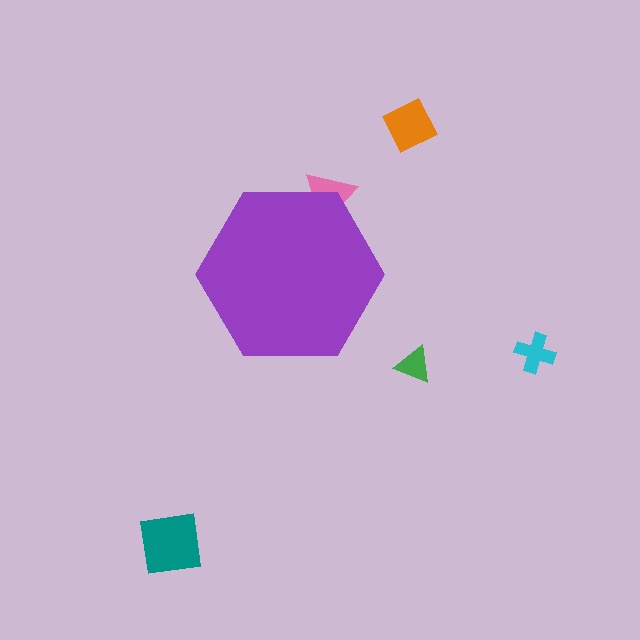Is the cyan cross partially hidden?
No, the cyan cross is fully visible.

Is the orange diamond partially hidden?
No, the orange diamond is fully visible.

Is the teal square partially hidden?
No, the teal square is fully visible.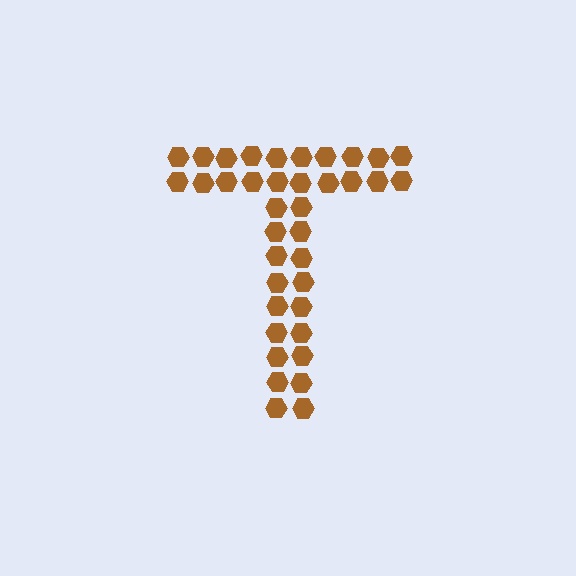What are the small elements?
The small elements are hexagons.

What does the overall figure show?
The overall figure shows the letter T.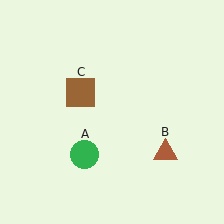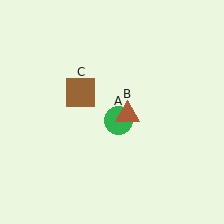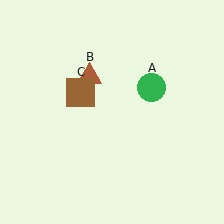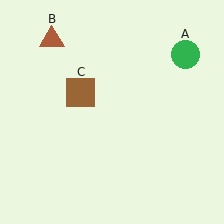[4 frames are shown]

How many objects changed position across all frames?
2 objects changed position: green circle (object A), brown triangle (object B).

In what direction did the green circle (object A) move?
The green circle (object A) moved up and to the right.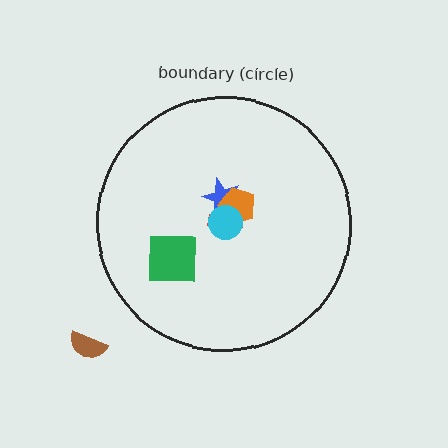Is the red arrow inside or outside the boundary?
Inside.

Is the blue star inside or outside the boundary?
Inside.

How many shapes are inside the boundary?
5 inside, 1 outside.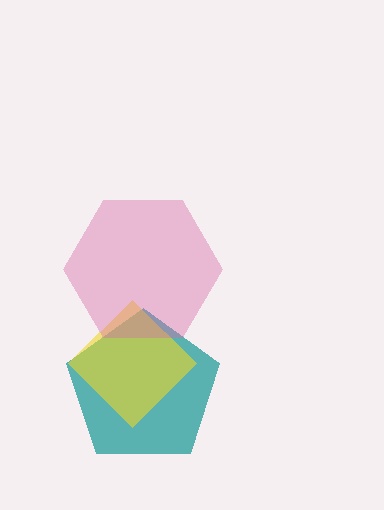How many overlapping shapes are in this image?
There are 3 overlapping shapes in the image.